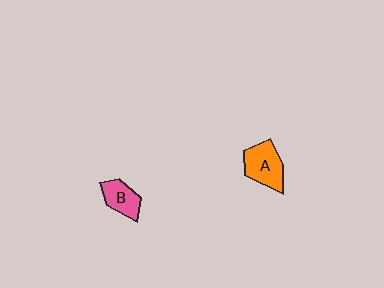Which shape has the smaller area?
Shape B (pink).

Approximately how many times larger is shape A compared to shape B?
Approximately 1.4 times.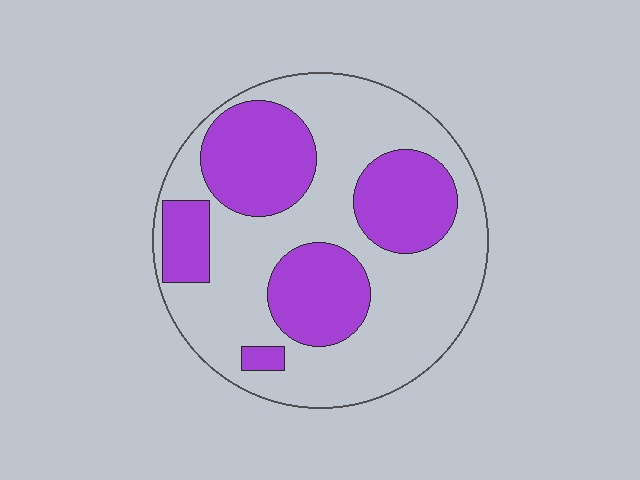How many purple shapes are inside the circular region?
5.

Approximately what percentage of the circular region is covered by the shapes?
Approximately 35%.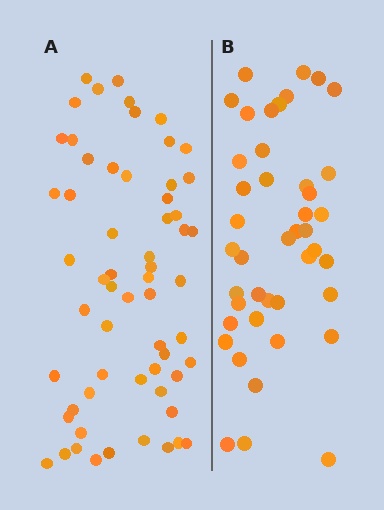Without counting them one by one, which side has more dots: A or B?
Region A (the left region) has more dots.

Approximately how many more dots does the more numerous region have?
Region A has approximately 15 more dots than region B.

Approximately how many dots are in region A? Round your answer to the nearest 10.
About 60 dots.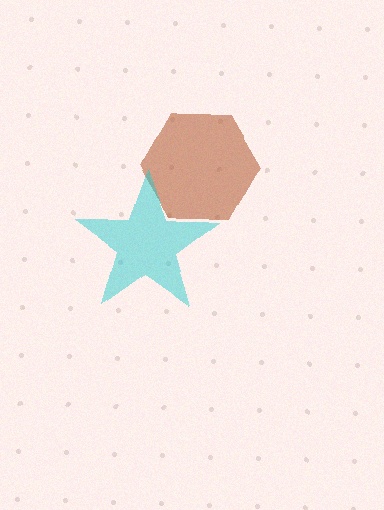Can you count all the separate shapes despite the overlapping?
Yes, there are 2 separate shapes.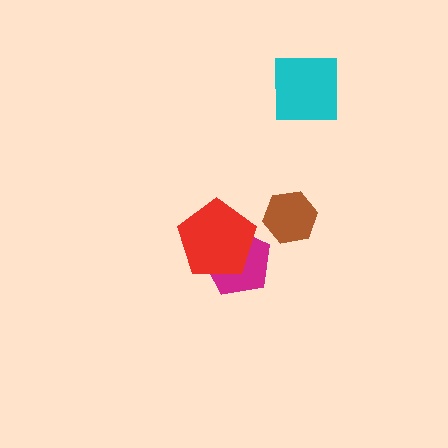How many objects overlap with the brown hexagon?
0 objects overlap with the brown hexagon.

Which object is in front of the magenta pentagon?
The red pentagon is in front of the magenta pentagon.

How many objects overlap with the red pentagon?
1 object overlaps with the red pentagon.